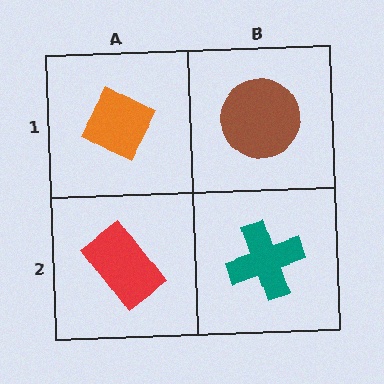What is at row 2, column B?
A teal cross.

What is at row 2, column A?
A red rectangle.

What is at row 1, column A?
An orange diamond.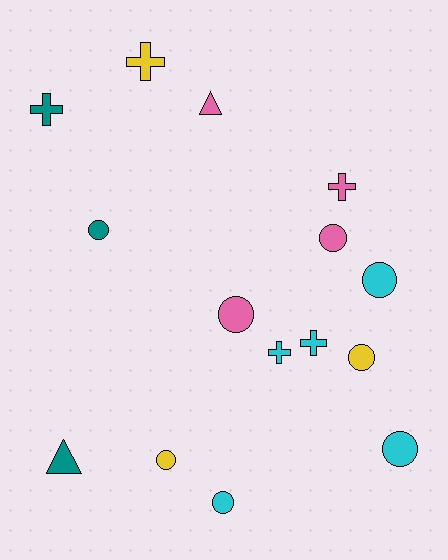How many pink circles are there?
There are 2 pink circles.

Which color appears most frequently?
Cyan, with 5 objects.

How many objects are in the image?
There are 15 objects.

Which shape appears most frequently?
Circle, with 8 objects.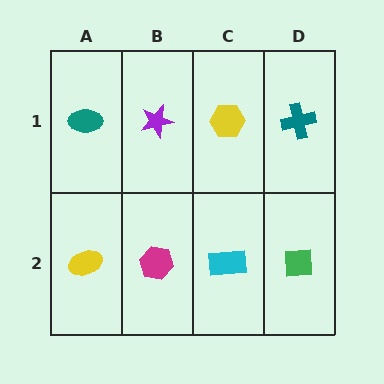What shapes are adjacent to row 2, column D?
A teal cross (row 1, column D), a cyan rectangle (row 2, column C).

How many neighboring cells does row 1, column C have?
3.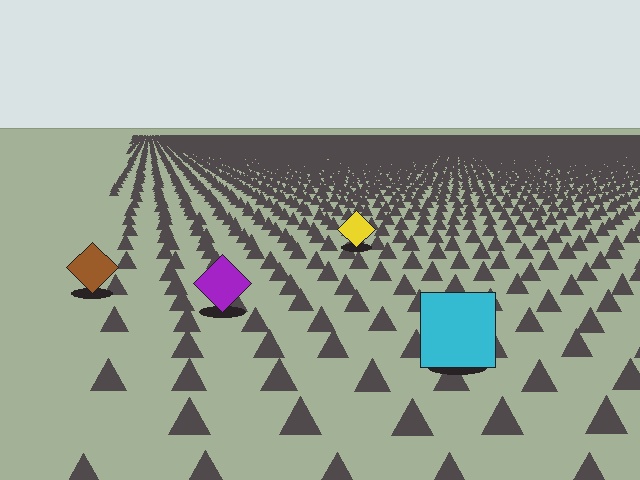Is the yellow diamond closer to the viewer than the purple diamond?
No. The purple diamond is closer — you can tell from the texture gradient: the ground texture is coarser near it.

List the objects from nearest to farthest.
From nearest to farthest: the cyan square, the purple diamond, the brown diamond, the yellow diamond.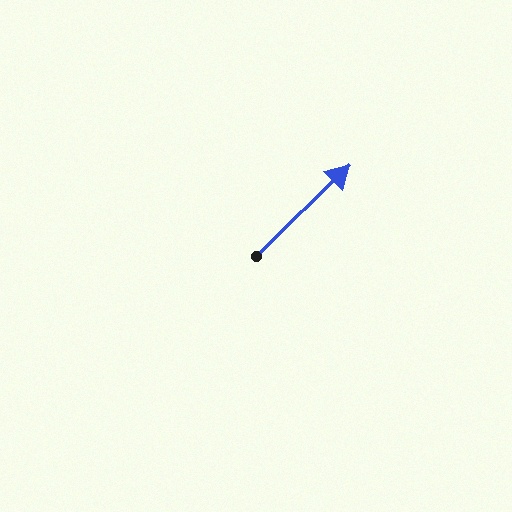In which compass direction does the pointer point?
Northeast.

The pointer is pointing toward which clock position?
Roughly 2 o'clock.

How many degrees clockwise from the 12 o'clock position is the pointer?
Approximately 46 degrees.